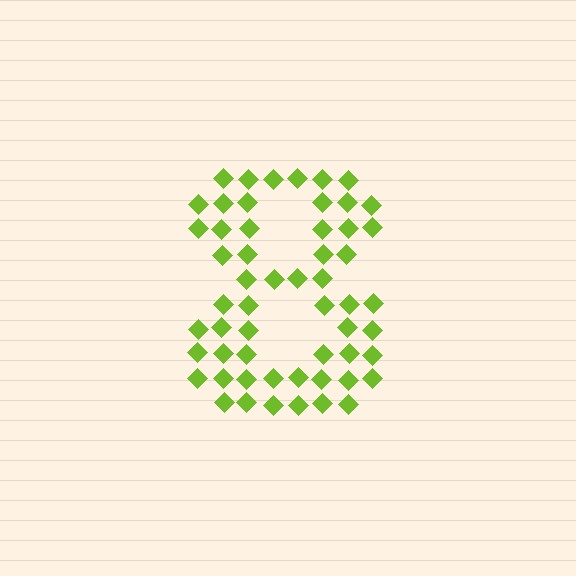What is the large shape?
The large shape is the digit 8.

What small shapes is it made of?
It is made of small diamonds.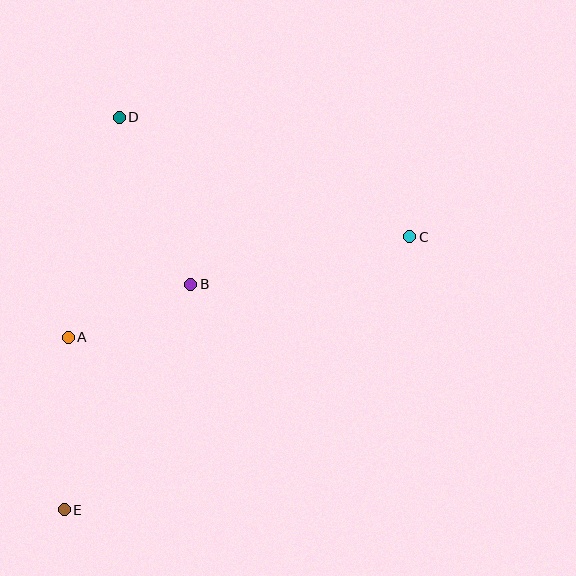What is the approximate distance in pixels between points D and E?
The distance between D and E is approximately 396 pixels.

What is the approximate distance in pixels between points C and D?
The distance between C and D is approximately 314 pixels.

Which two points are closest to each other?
Points A and B are closest to each other.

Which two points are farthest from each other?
Points C and E are farthest from each other.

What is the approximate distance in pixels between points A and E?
The distance between A and E is approximately 172 pixels.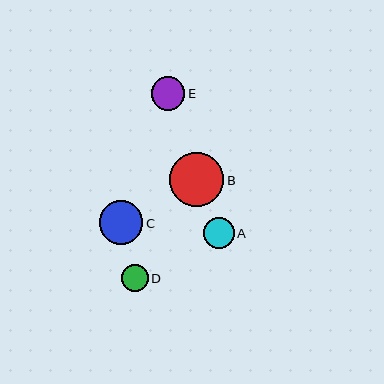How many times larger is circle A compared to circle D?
Circle A is approximately 1.2 times the size of circle D.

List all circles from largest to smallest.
From largest to smallest: B, C, E, A, D.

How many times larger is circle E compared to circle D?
Circle E is approximately 1.2 times the size of circle D.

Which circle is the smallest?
Circle D is the smallest with a size of approximately 27 pixels.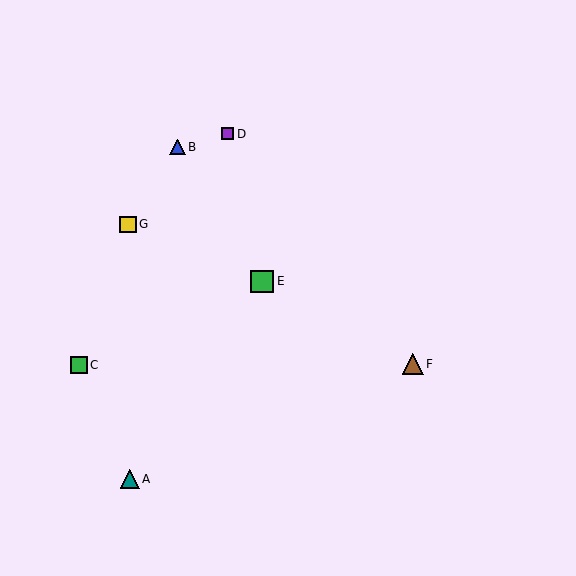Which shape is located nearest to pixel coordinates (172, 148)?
The blue triangle (labeled B) at (177, 147) is nearest to that location.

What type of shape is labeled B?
Shape B is a blue triangle.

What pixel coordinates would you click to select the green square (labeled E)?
Click at (262, 281) to select the green square E.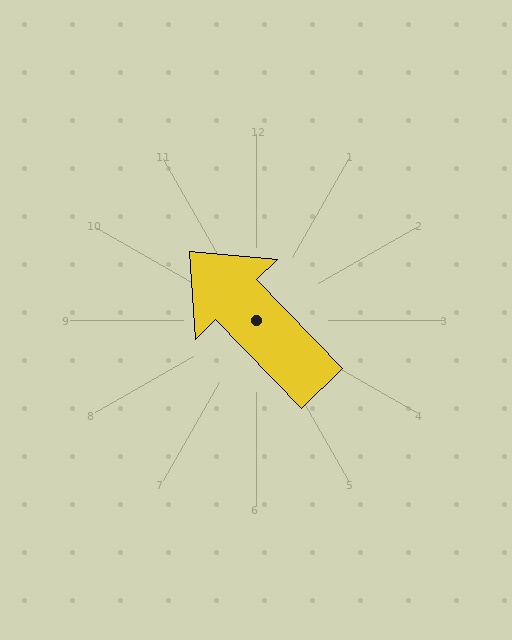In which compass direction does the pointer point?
Northwest.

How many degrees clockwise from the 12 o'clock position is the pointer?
Approximately 316 degrees.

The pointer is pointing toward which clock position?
Roughly 11 o'clock.